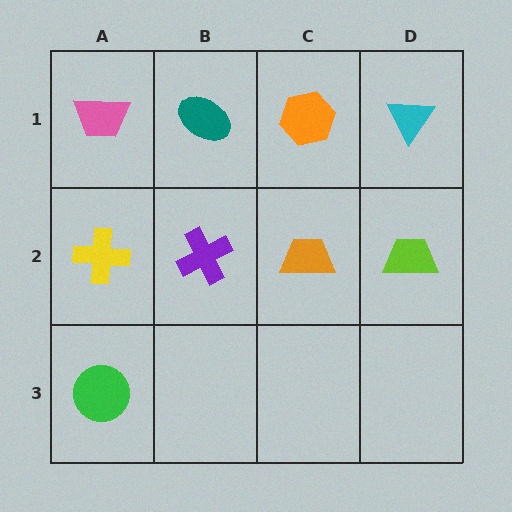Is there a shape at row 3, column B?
No, that cell is empty.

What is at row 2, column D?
A lime trapezoid.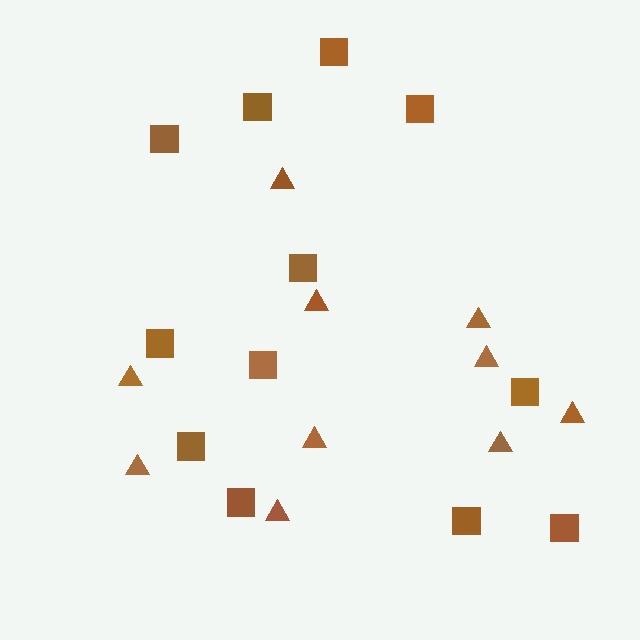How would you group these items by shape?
There are 2 groups: one group of triangles (10) and one group of squares (12).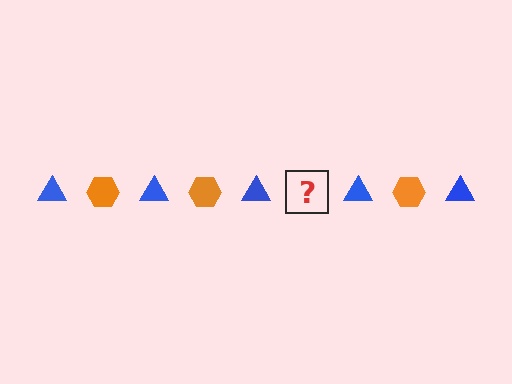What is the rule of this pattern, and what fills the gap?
The rule is that the pattern alternates between blue triangle and orange hexagon. The gap should be filled with an orange hexagon.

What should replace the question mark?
The question mark should be replaced with an orange hexagon.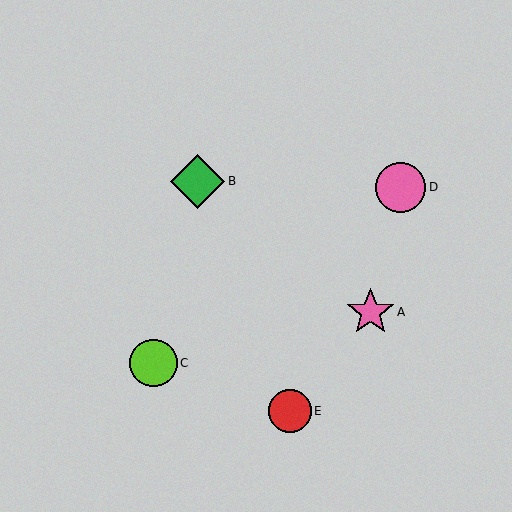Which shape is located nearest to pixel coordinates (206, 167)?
The green diamond (labeled B) at (198, 181) is nearest to that location.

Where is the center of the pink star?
The center of the pink star is at (371, 312).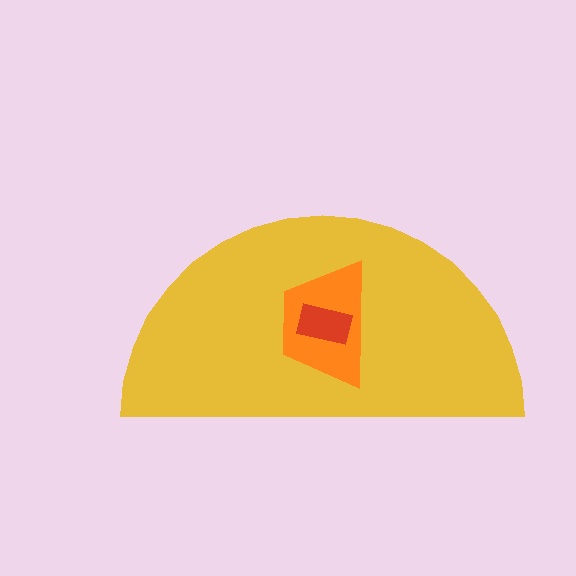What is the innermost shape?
The red rectangle.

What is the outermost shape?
The yellow semicircle.